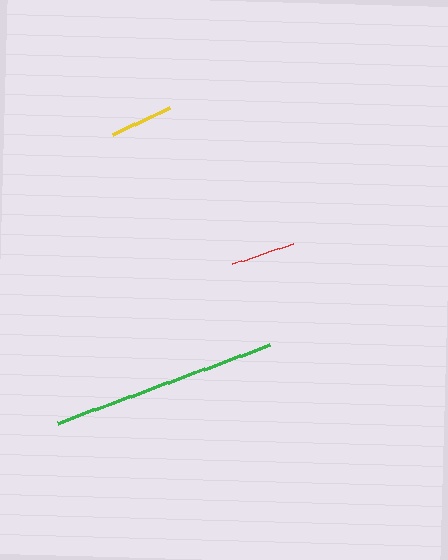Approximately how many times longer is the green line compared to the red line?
The green line is approximately 3.5 times the length of the red line.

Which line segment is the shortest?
The yellow line is the shortest at approximately 63 pixels.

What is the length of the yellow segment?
The yellow segment is approximately 63 pixels long.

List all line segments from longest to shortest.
From longest to shortest: green, red, yellow.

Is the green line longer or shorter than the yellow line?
The green line is longer than the yellow line.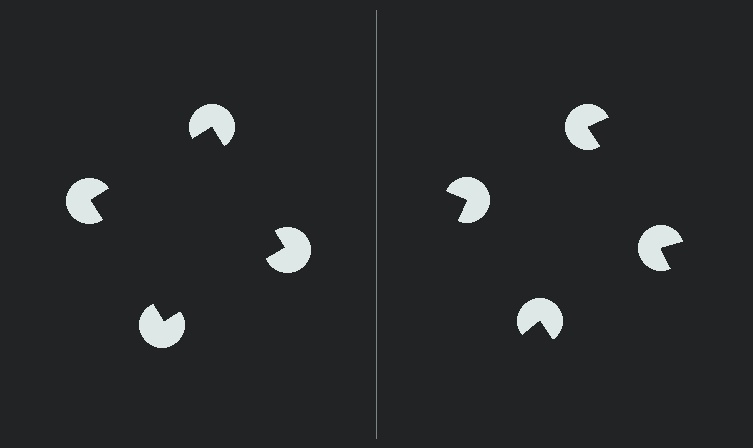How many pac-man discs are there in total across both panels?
8 — 4 on each side.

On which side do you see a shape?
An illusory square appears on the left side. On the right side the wedge cuts are rotated, so no coherent shape forms.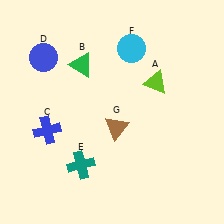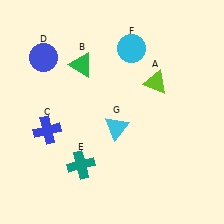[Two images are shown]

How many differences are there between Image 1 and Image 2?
There is 1 difference between the two images.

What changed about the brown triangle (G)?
In Image 1, G is brown. In Image 2, it changed to cyan.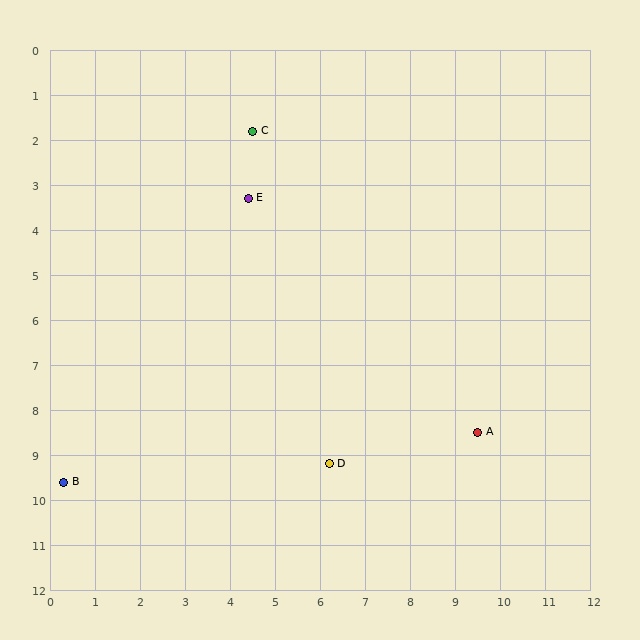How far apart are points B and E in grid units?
Points B and E are about 7.5 grid units apart.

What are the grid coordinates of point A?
Point A is at approximately (9.5, 8.5).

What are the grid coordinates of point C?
Point C is at approximately (4.5, 1.8).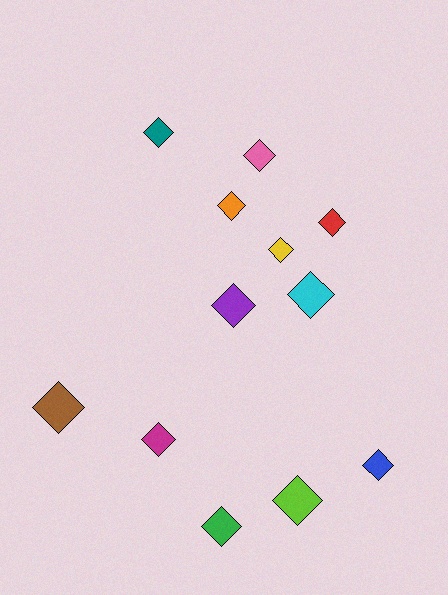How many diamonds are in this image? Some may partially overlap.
There are 12 diamonds.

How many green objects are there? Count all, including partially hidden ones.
There is 1 green object.